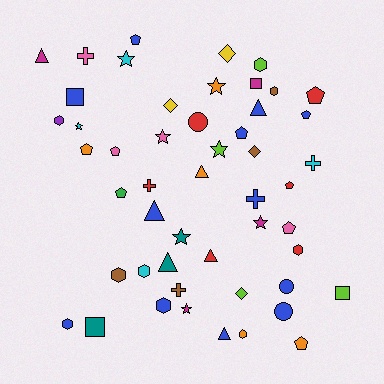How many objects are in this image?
There are 50 objects.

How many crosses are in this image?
There are 5 crosses.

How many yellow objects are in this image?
There are 2 yellow objects.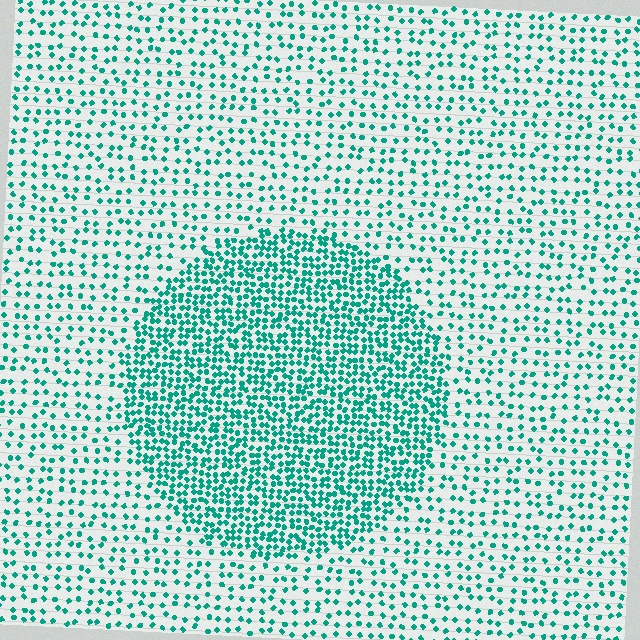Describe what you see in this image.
The image contains small teal elements arranged at two different densities. A circle-shaped region is visible where the elements are more densely packed than the surrounding area.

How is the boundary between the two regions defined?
The boundary is defined by a change in element density (approximately 2.3x ratio). All elements are the same color, size, and shape.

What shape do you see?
I see a circle.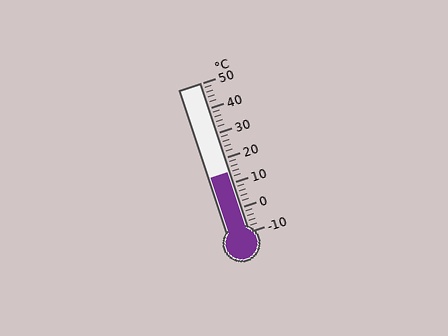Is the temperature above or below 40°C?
The temperature is below 40°C.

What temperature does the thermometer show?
The thermometer shows approximately 14°C.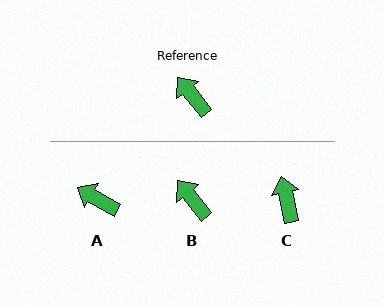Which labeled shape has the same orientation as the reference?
B.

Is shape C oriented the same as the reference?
No, it is off by about 27 degrees.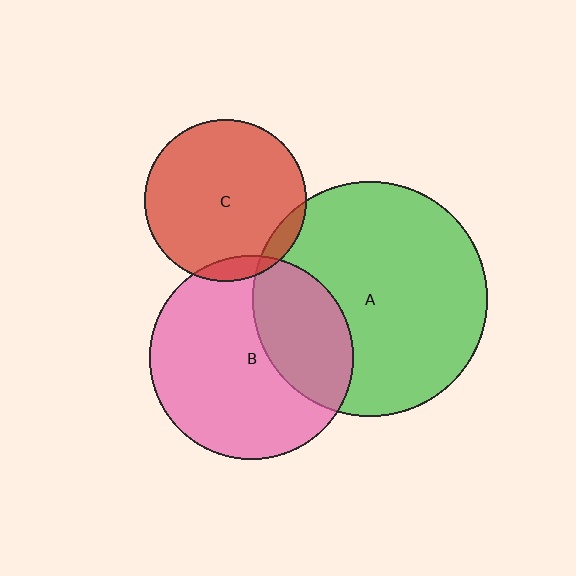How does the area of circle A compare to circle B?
Approximately 1.3 times.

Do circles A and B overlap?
Yes.